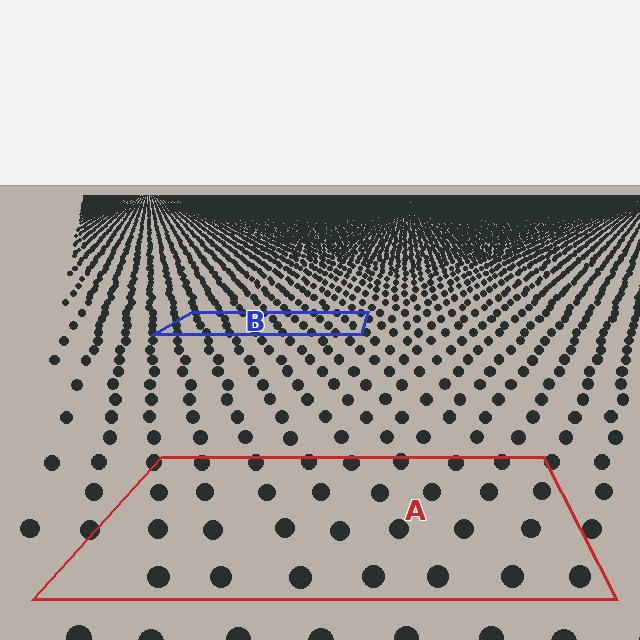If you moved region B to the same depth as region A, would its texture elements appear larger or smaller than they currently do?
They would appear larger. At a closer depth, the same texture elements are projected at a bigger on-screen size.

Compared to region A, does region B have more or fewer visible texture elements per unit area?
Region B has more texture elements per unit area — they are packed more densely because it is farther away.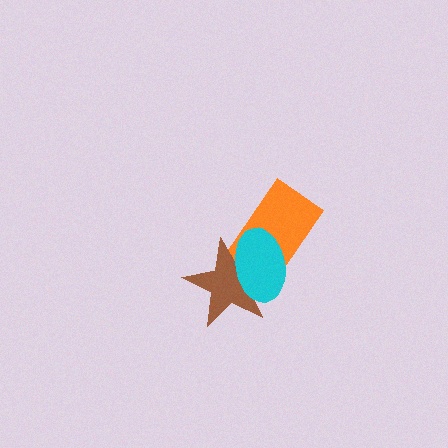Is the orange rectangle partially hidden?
Yes, it is partially covered by another shape.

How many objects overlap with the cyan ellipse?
2 objects overlap with the cyan ellipse.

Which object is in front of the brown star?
The cyan ellipse is in front of the brown star.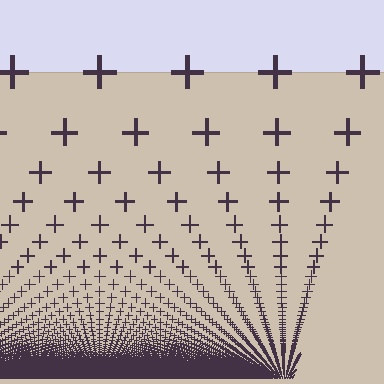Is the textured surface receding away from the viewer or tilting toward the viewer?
The surface appears to tilt toward the viewer. Texture elements get larger and sparser toward the top.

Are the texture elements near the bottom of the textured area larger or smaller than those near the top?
Smaller. The gradient is inverted — elements near the bottom are smaller and denser.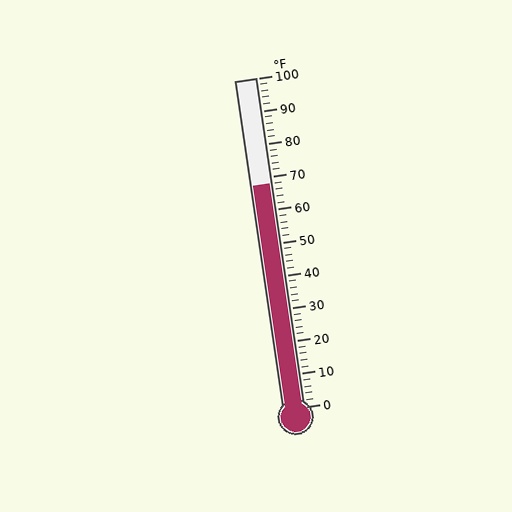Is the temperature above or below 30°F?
The temperature is above 30°F.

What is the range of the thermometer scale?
The thermometer scale ranges from 0°F to 100°F.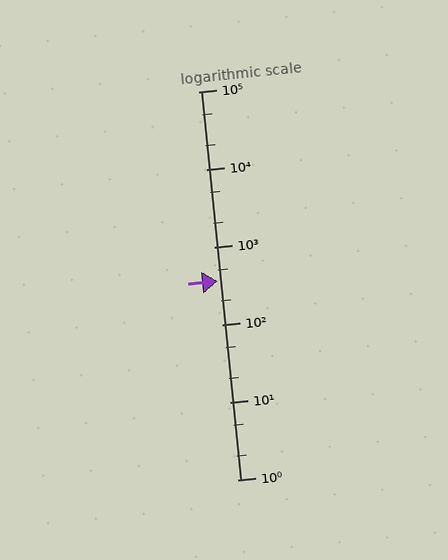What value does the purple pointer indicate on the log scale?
The pointer indicates approximately 360.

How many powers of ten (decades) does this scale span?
The scale spans 5 decades, from 1 to 100000.